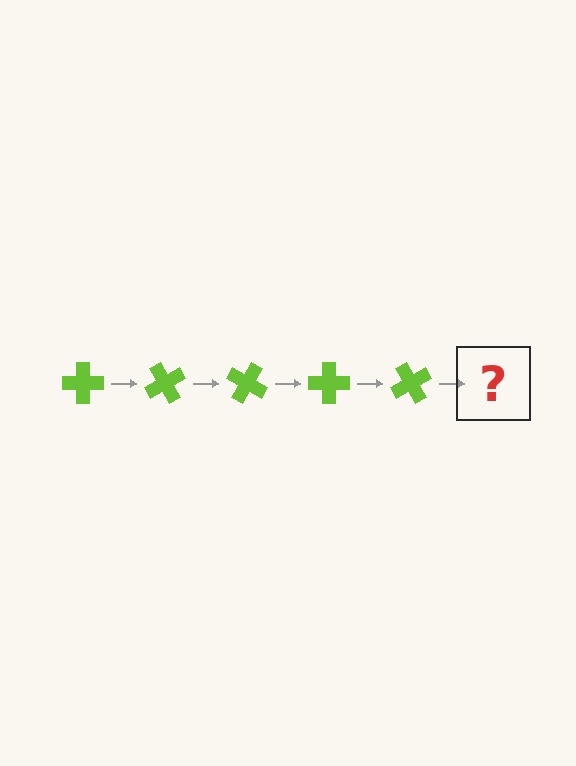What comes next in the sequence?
The next element should be a lime cross rotated 300 degrees.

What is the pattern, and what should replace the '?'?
The pattern is that the cross rotates 60 degrees each step. The '?' should be a lime cross rotated 300 degrees.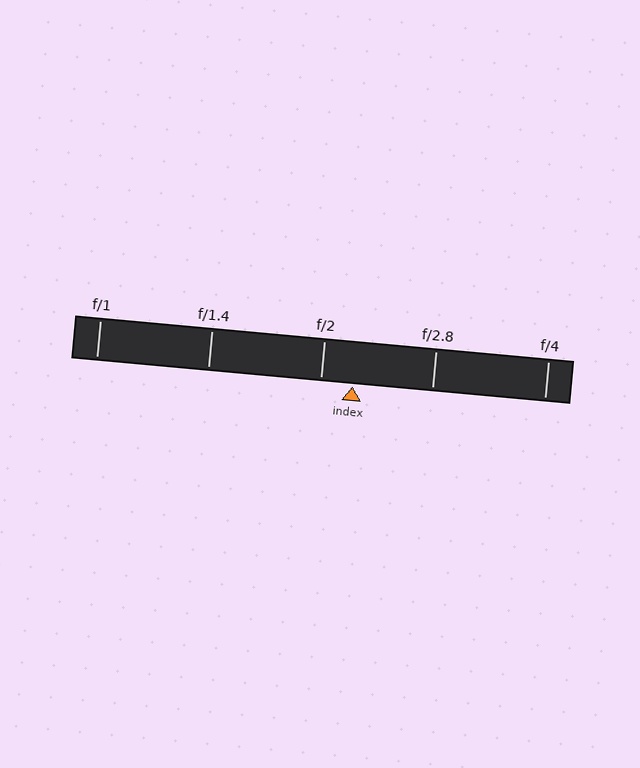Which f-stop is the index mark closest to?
The index mark is closest to f/2.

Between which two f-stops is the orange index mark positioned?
The index mark is between f/2 and f/2.8.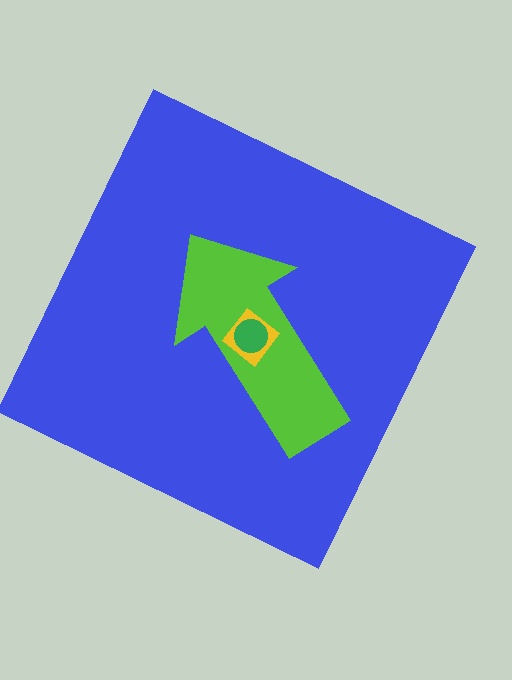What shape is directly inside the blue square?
The lime arrow.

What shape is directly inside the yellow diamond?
The green circle.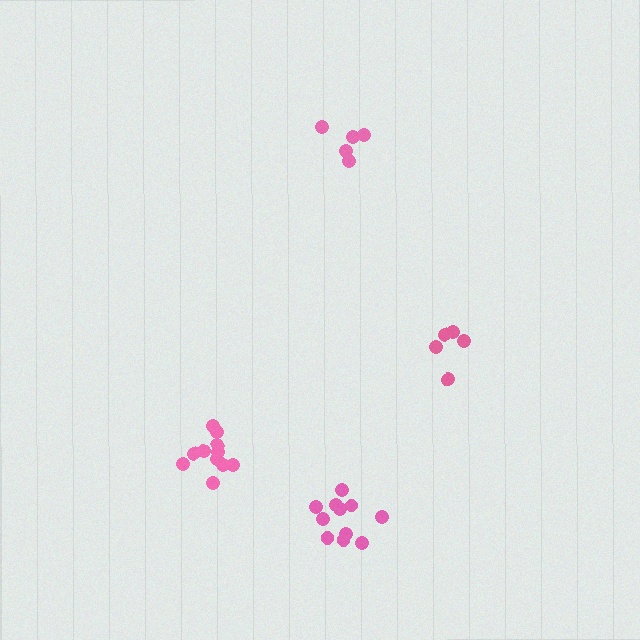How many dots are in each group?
Group 1: 11 dots, Group 2: 5 dots, Group 3: 11 dots, Group 4: 5 dots (32 total).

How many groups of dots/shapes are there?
There are 4 groups.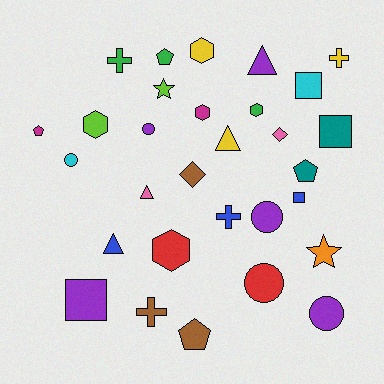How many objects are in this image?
There are 30 objects.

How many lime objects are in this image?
There are 2 lime objects.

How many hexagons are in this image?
There are 5 hexagons.